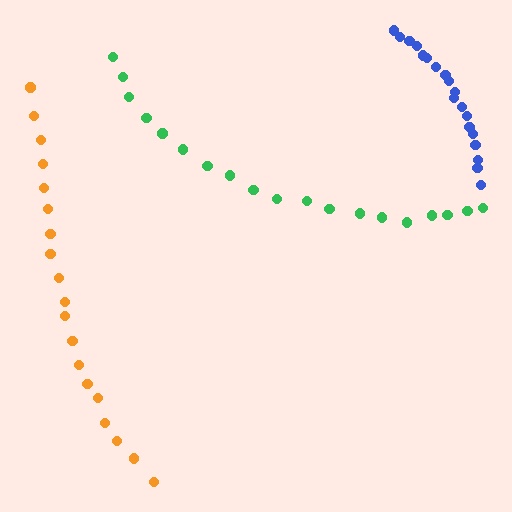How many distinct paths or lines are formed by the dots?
There are 3 distinct paths.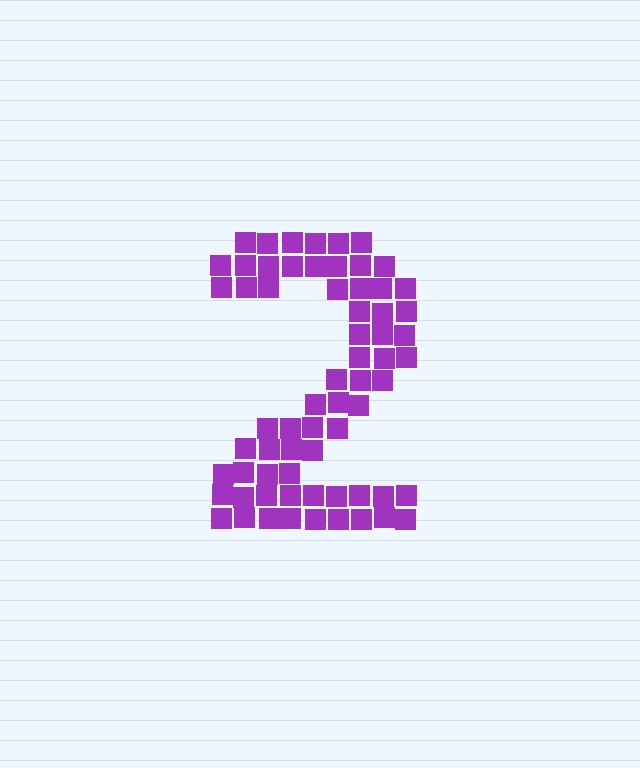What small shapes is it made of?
It is made of small squares.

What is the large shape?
The large shape is the digit 2.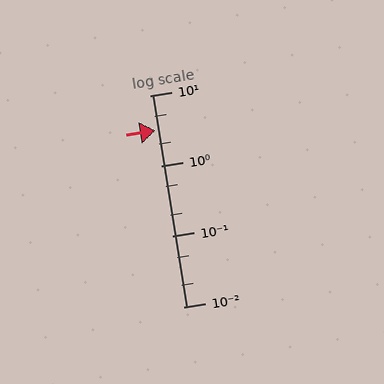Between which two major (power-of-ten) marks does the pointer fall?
The pointer is between 1 and 10.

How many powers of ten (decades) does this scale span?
The scale spans 3 decades, from 0.01 to 10.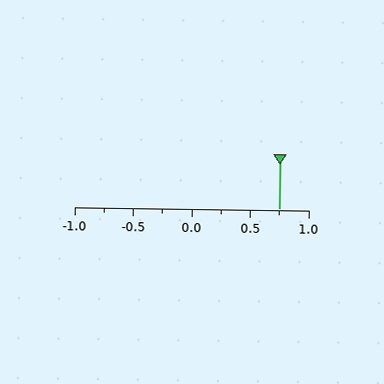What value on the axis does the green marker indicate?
The marker indicates approximately 0.75.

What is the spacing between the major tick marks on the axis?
The major ticks are spaced 0.5 apart.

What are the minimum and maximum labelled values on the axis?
The axis runs from -1.0 to 1.0.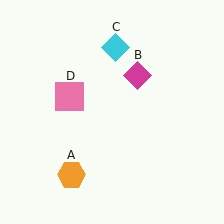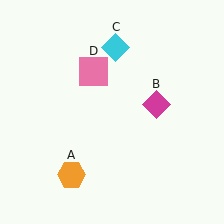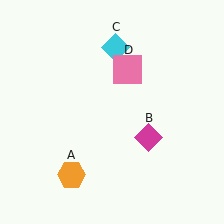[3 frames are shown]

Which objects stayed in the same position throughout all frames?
Orange hexagon (object A) and cyan diamond (object C) remained stationary.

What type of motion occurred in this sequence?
The magenta diamond (object B), pink square (object D) rotated clockwise around the center of the scene.